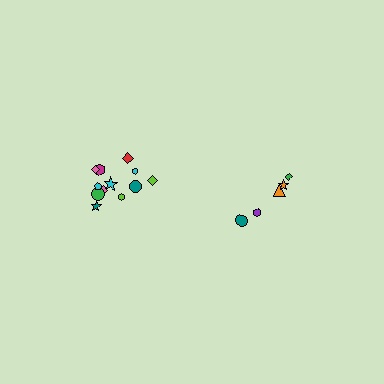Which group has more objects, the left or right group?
The left group.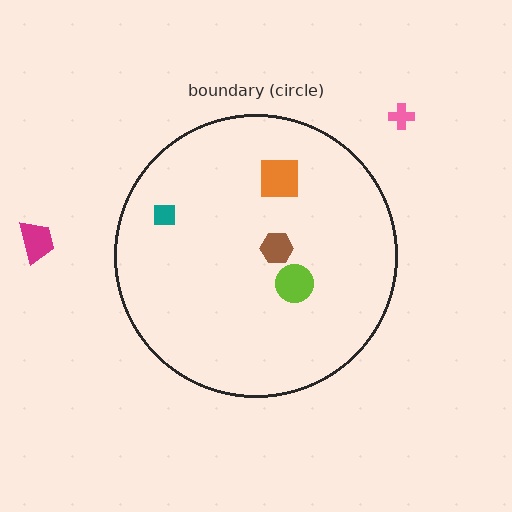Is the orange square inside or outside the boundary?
Inside.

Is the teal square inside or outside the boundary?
Inside.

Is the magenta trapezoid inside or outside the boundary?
Outside.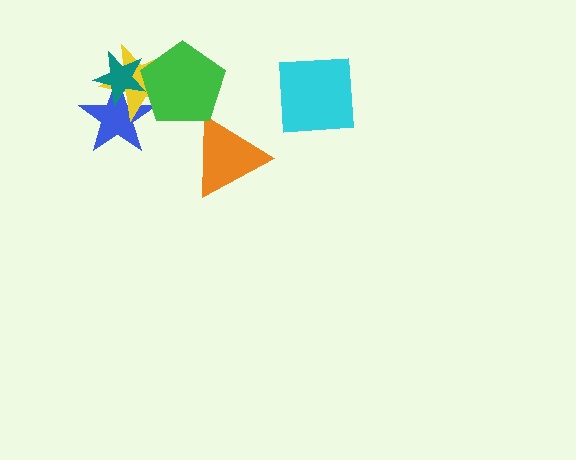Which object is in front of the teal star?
The green pentagon is in front of the teal star.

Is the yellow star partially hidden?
Yes, it is partially covered by another shape.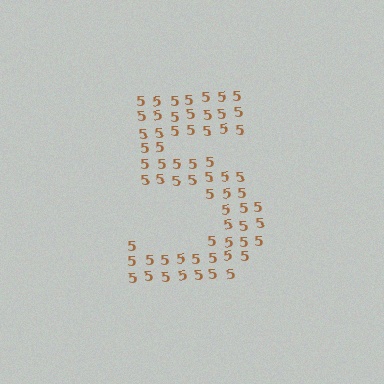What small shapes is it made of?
It is made of small digit 5's.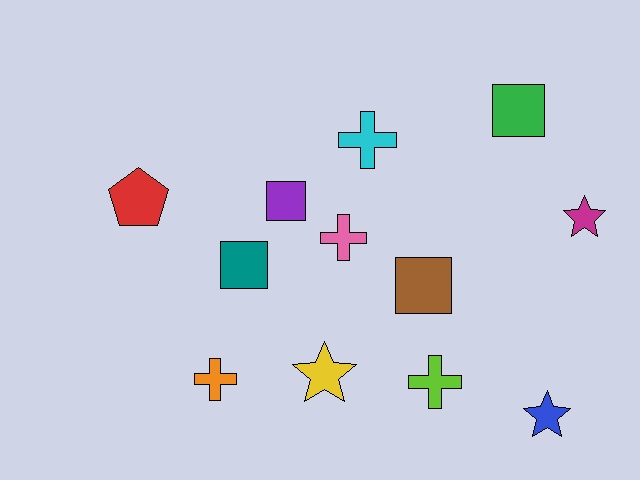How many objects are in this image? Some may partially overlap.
There are 12 objects.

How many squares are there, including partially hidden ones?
There are 4 squares.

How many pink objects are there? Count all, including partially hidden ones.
There is 1 pink object.